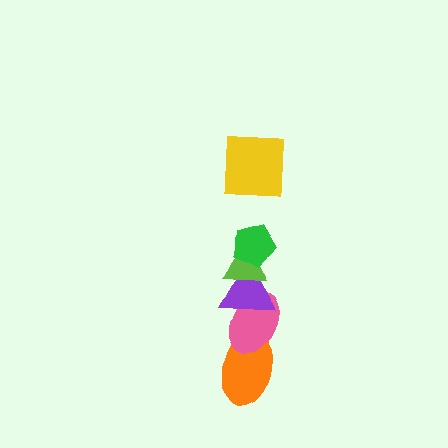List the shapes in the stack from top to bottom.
From top to bottom: the yellow square, the green pentagon, the lime triangle, the purple triangle, the pink ellipse, the orange ellipse.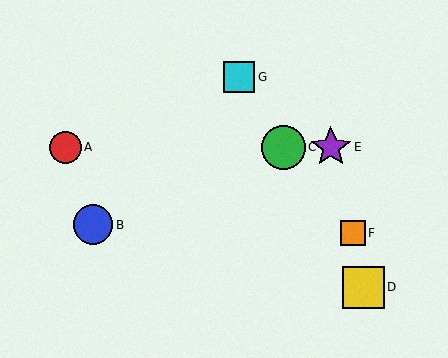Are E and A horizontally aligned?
Yes, both are at y≈147.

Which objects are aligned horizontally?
Objects A, C, E are aligned horizontally.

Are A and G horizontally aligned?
No, A is at y≈147 and G is at y≈77.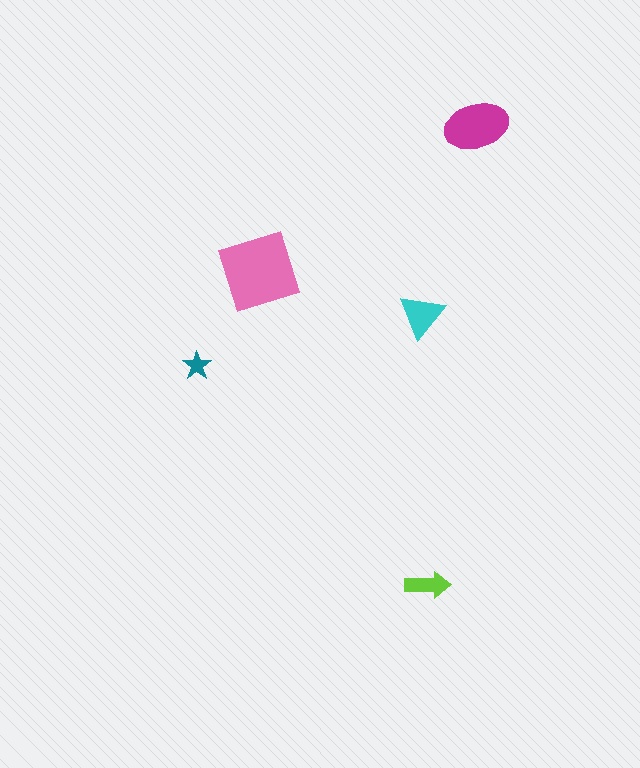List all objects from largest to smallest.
The pink diamond, the magenta ellipse, the cyan triangle, the lime arrow, the teal star.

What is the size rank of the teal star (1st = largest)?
5th.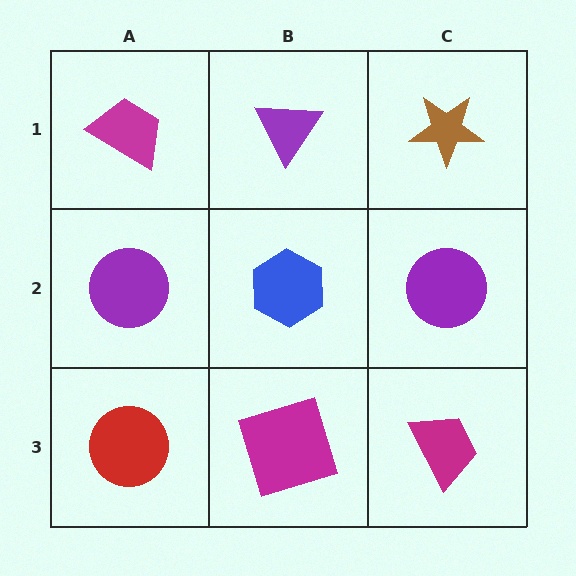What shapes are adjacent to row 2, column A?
A magenta trapezoid (row 1, column A), a red circle (row 3, column A), a blue hexagon (row 2, column B).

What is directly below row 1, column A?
A purple circle.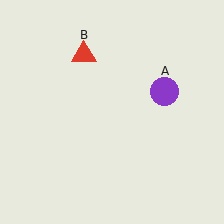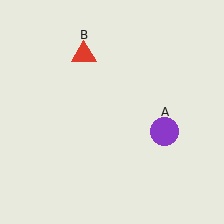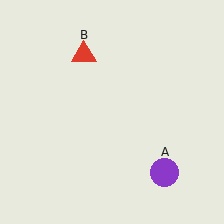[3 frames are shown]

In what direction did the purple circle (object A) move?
The purple circle (object A) moved down.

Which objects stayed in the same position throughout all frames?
Red triangle (object B) remained stationary.